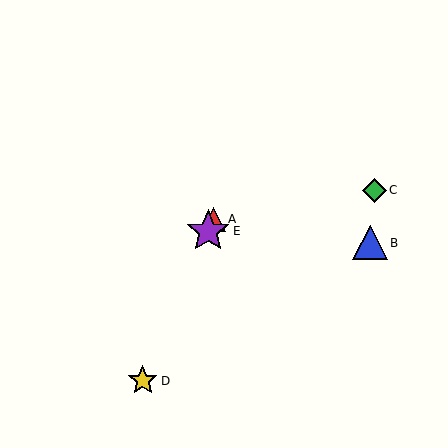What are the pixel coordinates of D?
Object D is at (143, 381).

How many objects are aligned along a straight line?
3 objects (A, D, E) are aligned along a straight line.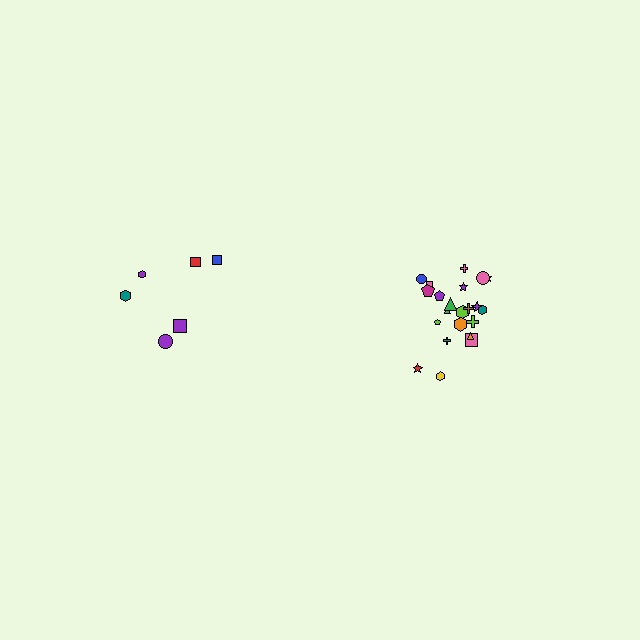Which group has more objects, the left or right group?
The right group.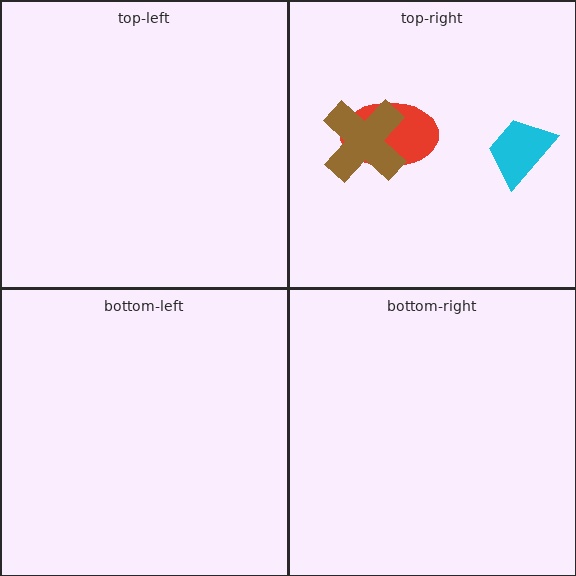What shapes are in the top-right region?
The red ellipse, the cyan trapezoid, the brown cross.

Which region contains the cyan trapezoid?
The top-right region.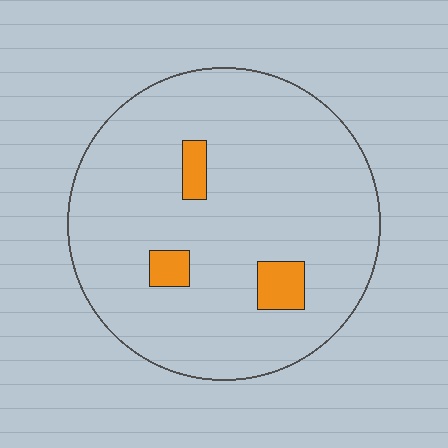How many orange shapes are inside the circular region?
3.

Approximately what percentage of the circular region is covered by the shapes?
Approximately 5%.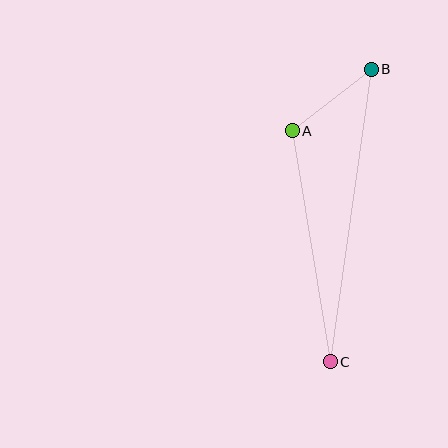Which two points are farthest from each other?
Points B and C are farthest from each other.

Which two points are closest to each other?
Points A and B are closest to each other.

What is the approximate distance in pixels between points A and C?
The distance between A and C is approximately 234 pixels.